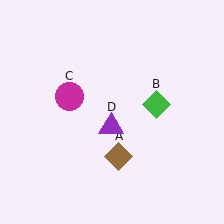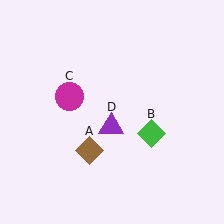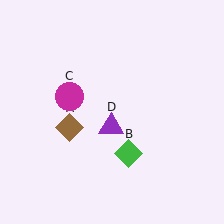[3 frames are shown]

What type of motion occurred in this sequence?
The brown diamond (object A), green diamond (object B) rotated clockwise around the center of the scene.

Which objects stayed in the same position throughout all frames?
Magenta circle (object C) and purple triangle (object D) remained stationary.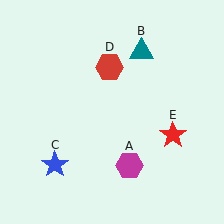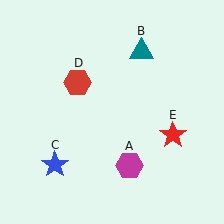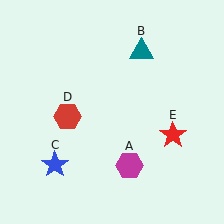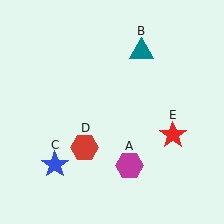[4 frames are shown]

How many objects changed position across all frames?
1 object changed position: red hexagon (object D).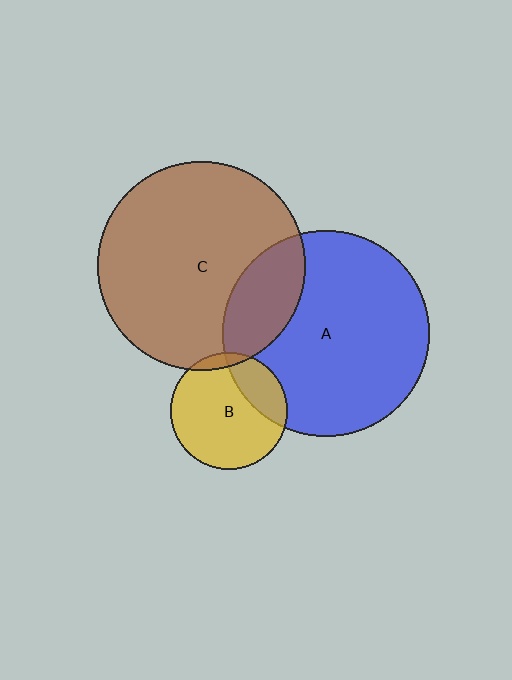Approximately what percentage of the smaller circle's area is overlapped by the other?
Approximately 25%.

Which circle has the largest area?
Circle C (brown).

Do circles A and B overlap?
Yes.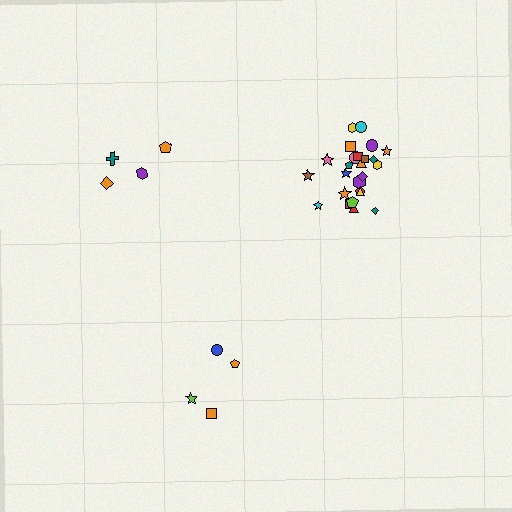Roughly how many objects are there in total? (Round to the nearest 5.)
Roughly 35 objects in total.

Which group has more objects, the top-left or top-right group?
The top-right group.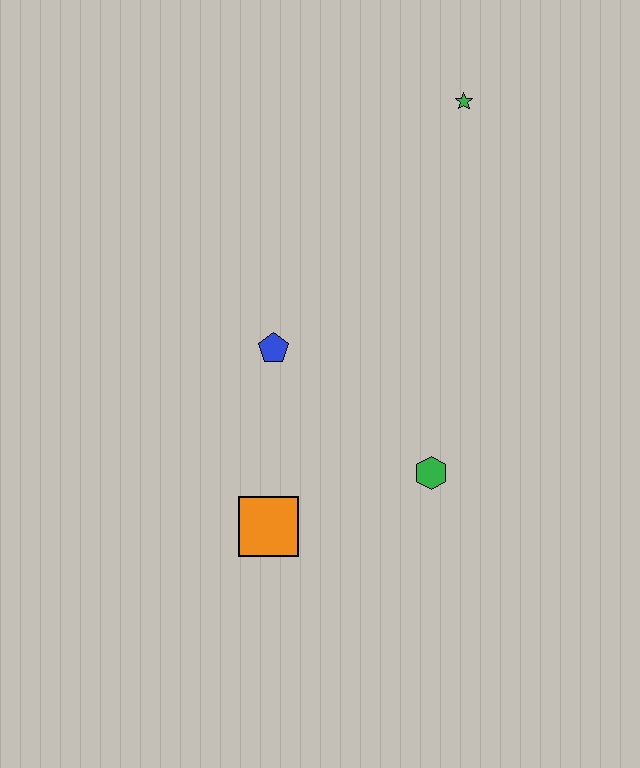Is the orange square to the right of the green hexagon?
No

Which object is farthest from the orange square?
The green star is farthest from the orange square.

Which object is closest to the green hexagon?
The orange square is closest to the green hexagon.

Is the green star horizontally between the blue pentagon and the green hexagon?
No